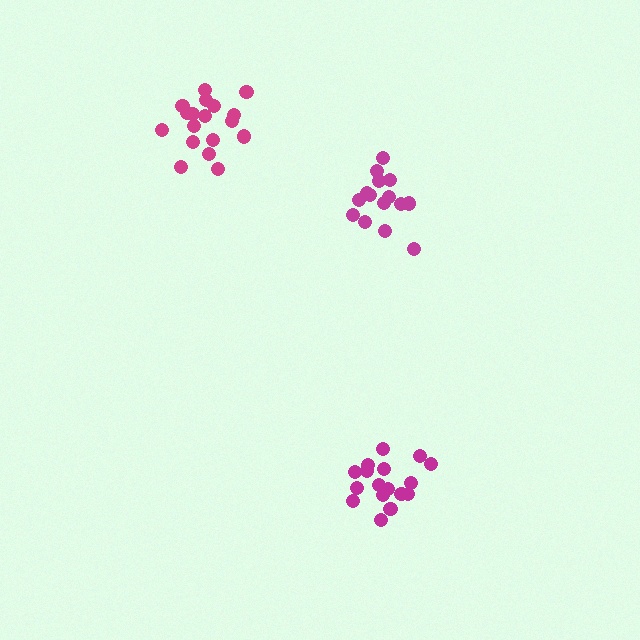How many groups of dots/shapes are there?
There are 3 groups.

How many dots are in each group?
Group 1: 15 dots, Group 2: 18 dots, Group 3: 17 dots (50 total).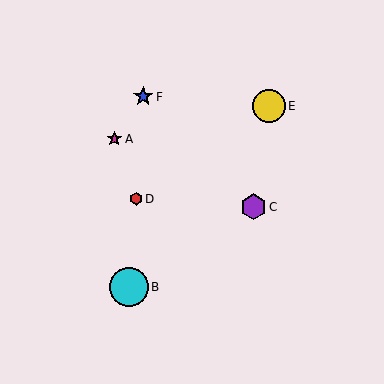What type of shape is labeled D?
Shape D is a red hexagon.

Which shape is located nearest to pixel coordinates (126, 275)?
The cyan circle (labeled B) at (129, 287) is nearest to that location.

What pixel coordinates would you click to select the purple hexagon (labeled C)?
Click at (253, 207) to select the purple hexagon C.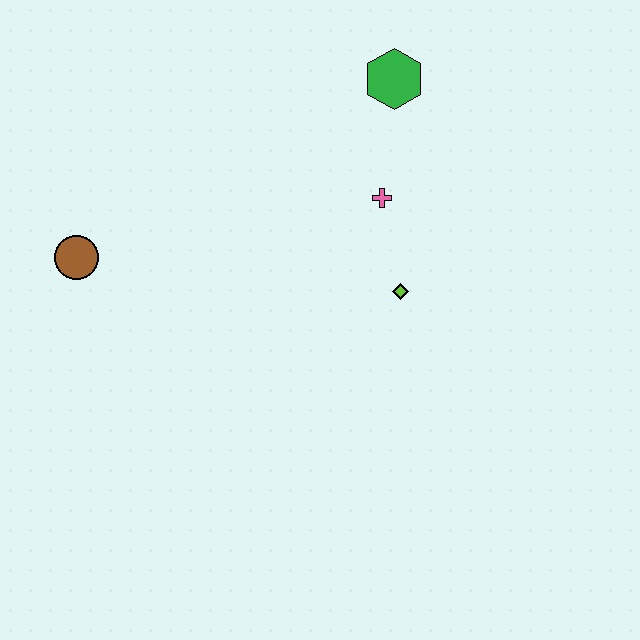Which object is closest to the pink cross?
The lime diamond is closest to the pink cross.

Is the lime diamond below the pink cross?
Yes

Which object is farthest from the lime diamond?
The brown circle is farthest from the lime diamond.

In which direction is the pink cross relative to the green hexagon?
The pink cross is below the green hexagon.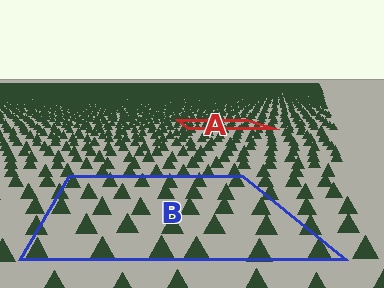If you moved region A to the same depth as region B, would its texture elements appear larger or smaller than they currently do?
They would appear larger. At a closer depth, the same texture elements are projected at a bigger on-screen size.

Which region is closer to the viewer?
Region B is closer. The texture elements there are larger and more spread out.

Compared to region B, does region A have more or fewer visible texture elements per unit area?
Region A has more texture elements per unit area — they are packed more densely because it is farther away.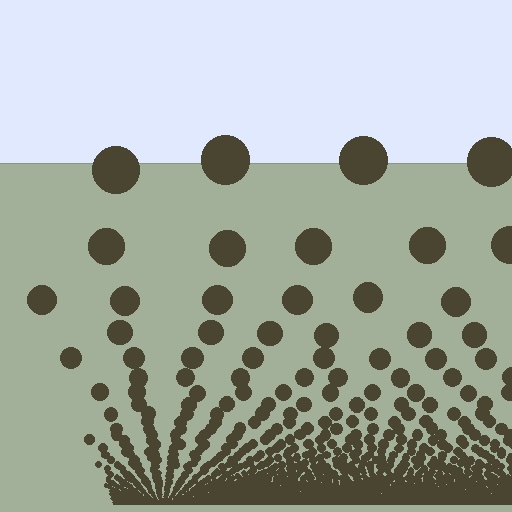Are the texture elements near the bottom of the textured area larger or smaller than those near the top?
Smaller. The gradient is inverted — elements near the bottom are smaller and denser.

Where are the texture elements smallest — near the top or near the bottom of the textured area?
Near the bottom.